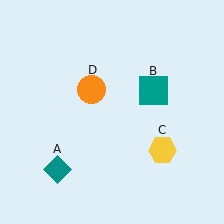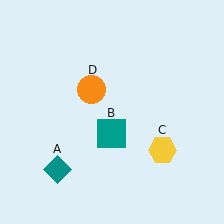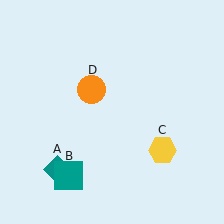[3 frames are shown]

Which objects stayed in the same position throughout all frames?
Teal diamond (object A) and yellow hexagon (object C) and orange circle (object D) remained stationary.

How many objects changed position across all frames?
1 object changed position: teal square (object B).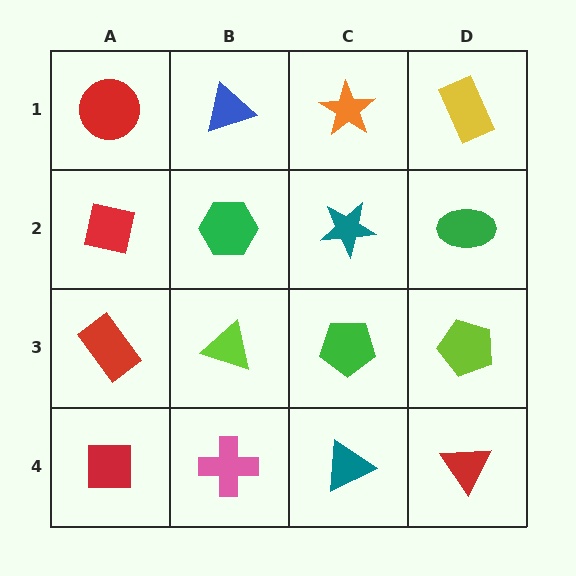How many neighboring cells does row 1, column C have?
3.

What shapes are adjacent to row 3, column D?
A green ellipse (row 2, column D), a red triangle (row 4, column D), a green pentagon (row 3, column C).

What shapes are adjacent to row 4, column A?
A red rectangle (row 3, column A), a pink cross (row 4, column B).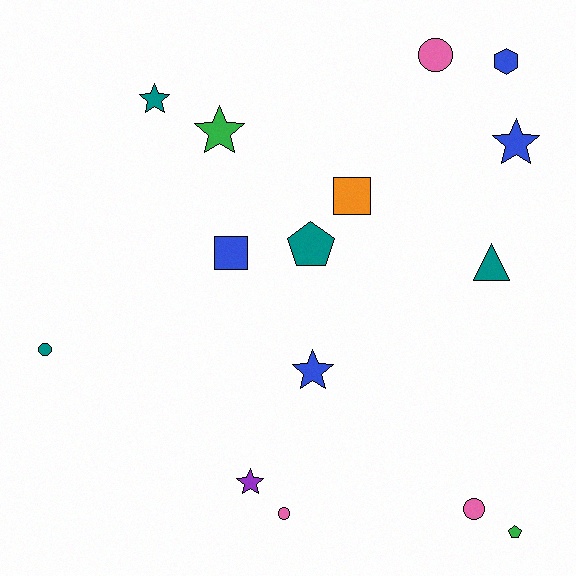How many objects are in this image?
There are 15 objects.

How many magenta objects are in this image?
There are no magenta objects.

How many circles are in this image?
There are 4 circles.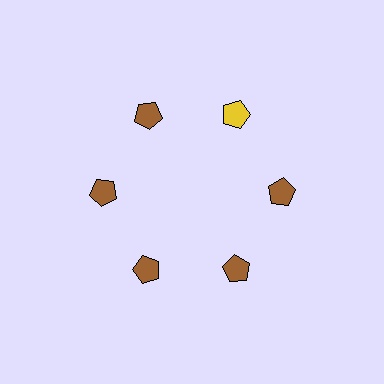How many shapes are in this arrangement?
There are 6 shapes arranged in a ring pattern.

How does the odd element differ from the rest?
It has a different color: yellow instead of brown.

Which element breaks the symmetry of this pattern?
The yellow pentagon at roughly the 1 o'clock position breaks the symmetry. All other shapes are brown pentagons.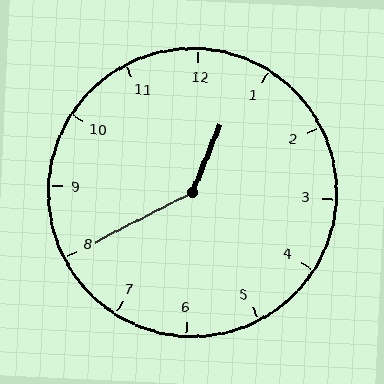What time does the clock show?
12:40.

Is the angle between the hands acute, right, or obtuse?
It is obtuse.